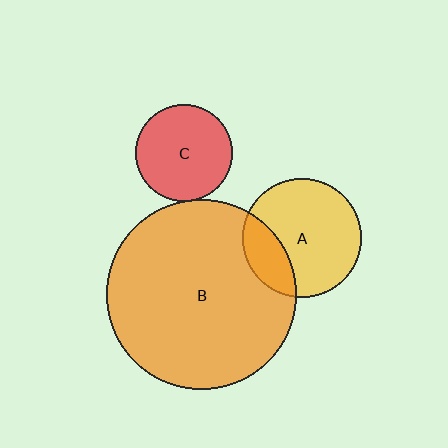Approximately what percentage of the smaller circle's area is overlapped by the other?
Approximately 5%.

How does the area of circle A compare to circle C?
Approximately 1.5 times.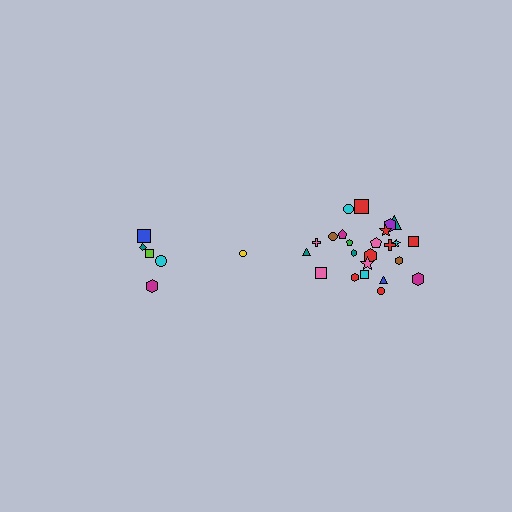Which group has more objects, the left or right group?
The right group.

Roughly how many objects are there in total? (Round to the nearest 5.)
Roughly 30 objects in total.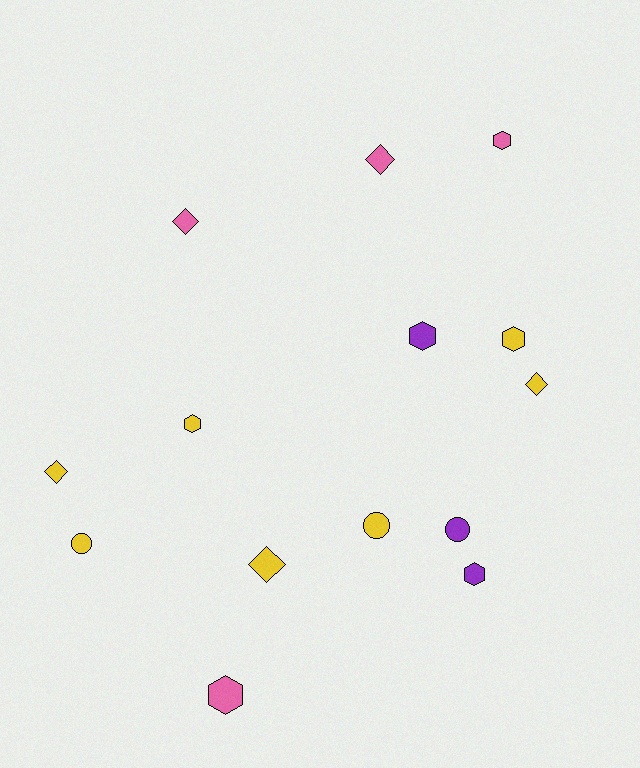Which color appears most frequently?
Yellow, with 7 objects.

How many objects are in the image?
There are 14 objects.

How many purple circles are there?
There is 1 purple circle.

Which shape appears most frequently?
Hexagon, with 6 objects.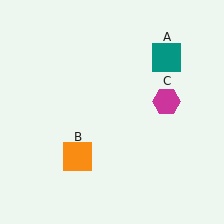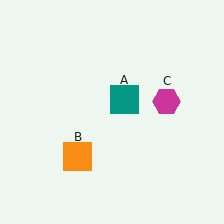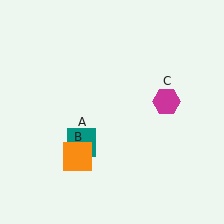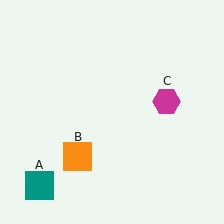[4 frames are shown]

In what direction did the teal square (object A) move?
The teal square (object A) moved down and to the left.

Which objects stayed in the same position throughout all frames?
Orange square (object B) and magenta hexagon (object C) remained stationary.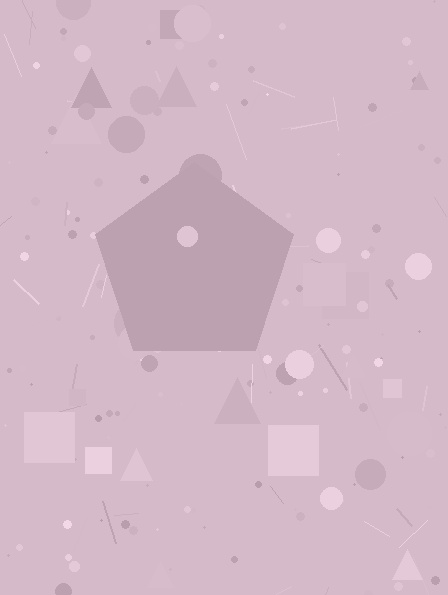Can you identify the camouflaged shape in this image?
The camouflaged shape is a pentagon.